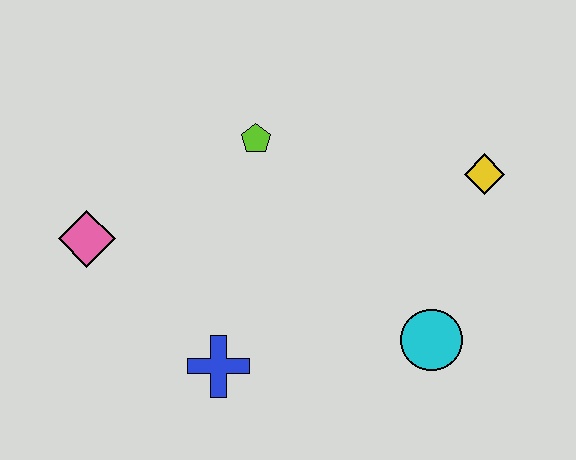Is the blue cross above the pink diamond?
No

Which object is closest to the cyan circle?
The yellow diamond is closest to the cyan circle.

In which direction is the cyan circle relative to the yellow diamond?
The cyan circle is below the yellow diamond.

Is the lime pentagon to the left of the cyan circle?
Yes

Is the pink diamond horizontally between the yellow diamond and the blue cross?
No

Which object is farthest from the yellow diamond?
The pink diamond is farthest from the yellow diamond.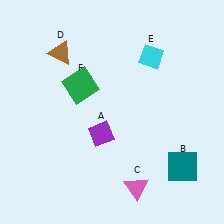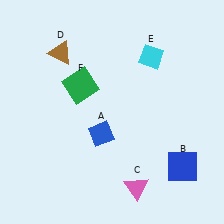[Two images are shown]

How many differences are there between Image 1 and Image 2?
There are 2 differences between the two images.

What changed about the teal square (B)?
In Image 1, B is teal. In Image 2, it changed to blue.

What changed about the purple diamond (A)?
In Image 1, A is purple. In Image 2, it changed to blue.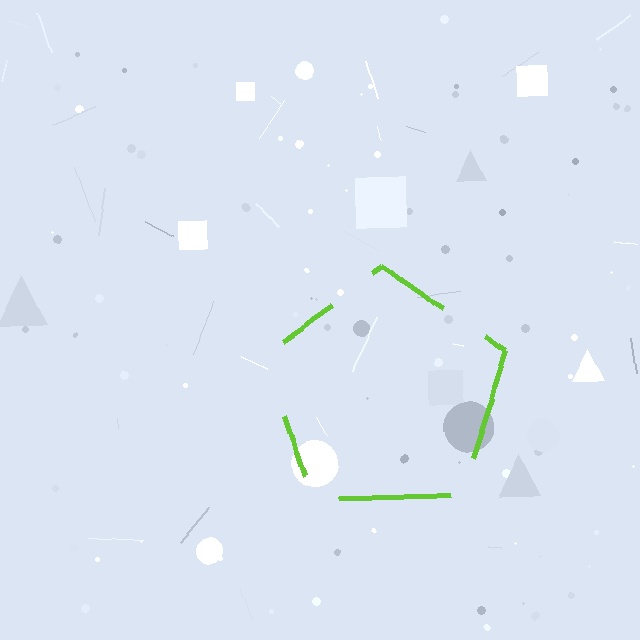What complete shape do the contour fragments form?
The contour fragments form a pentagon.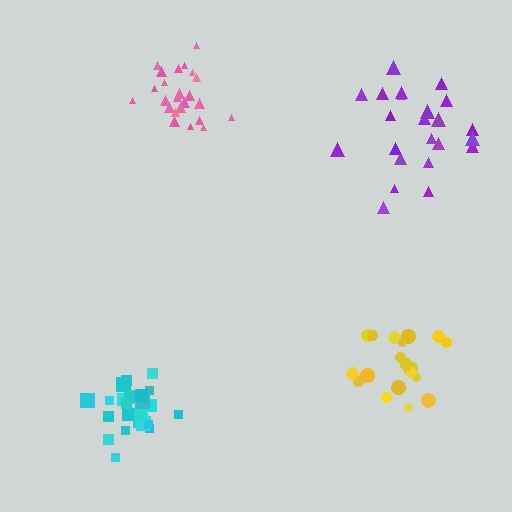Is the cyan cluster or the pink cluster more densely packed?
Cyan.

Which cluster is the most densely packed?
Cyan.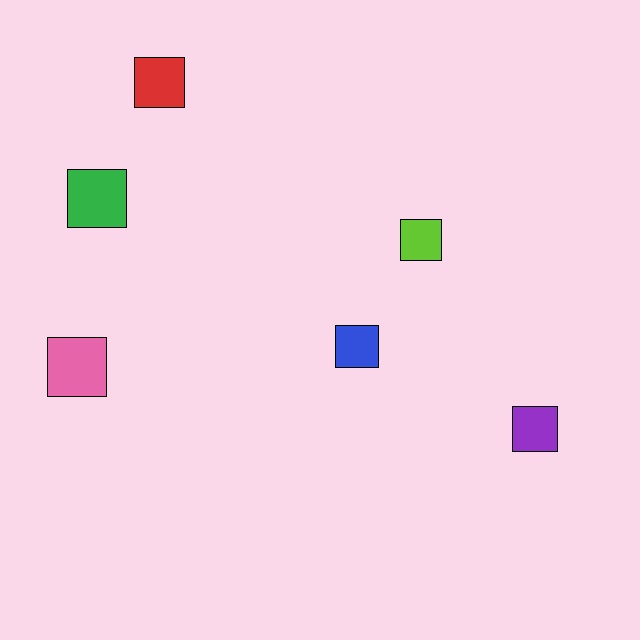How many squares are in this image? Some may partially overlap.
There are 6 squares.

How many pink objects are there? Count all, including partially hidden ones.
There is 1 pink object.